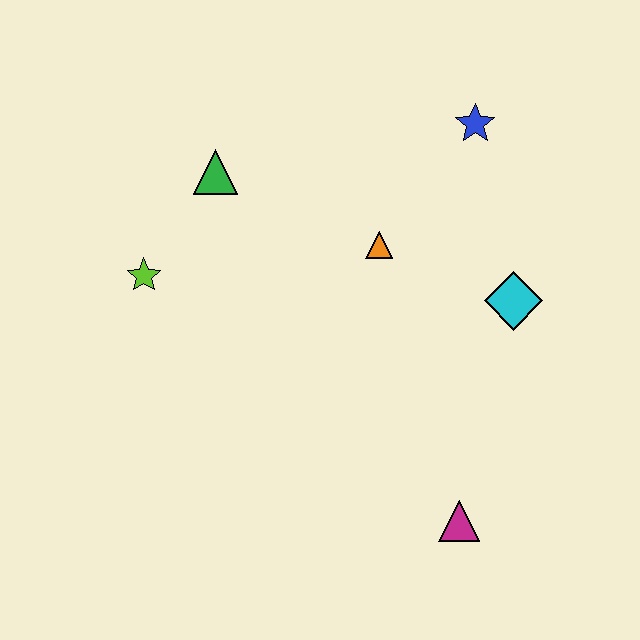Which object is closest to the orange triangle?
The cyan diamond is closest to the orange triangle.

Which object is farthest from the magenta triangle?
The green triangle is farthest from the magenta triangle.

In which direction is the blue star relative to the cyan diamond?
The blue star is above the cyan diamond.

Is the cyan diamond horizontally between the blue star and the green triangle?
No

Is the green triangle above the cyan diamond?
Yes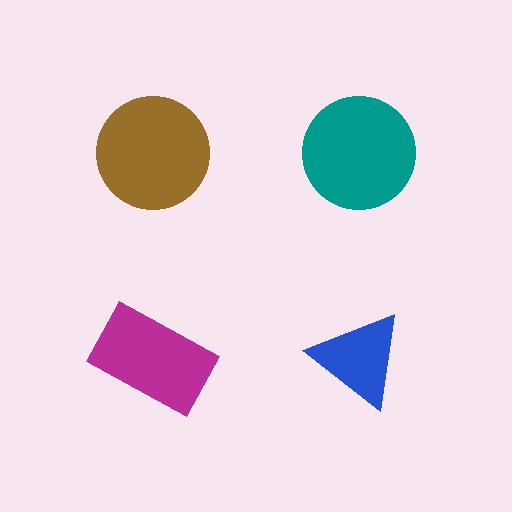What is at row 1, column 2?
A teal circle.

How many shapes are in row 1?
2 shapes.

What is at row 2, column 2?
A blue triangle.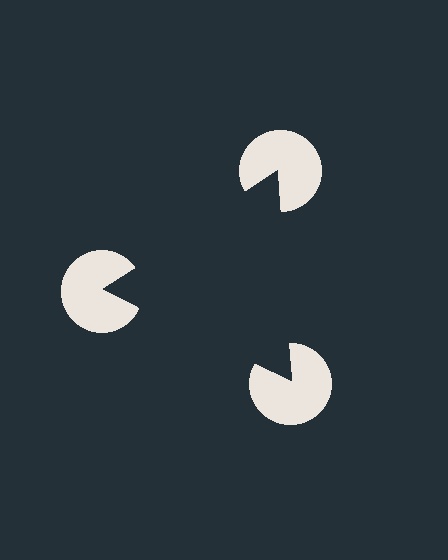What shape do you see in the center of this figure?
An illusory triangle — its edges are inferred from the aligned wedge cuts in the pac-man discs, not physically drawn.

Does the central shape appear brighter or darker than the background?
It typically appears slightly darker than the background, even though no actual brightness change is drawn.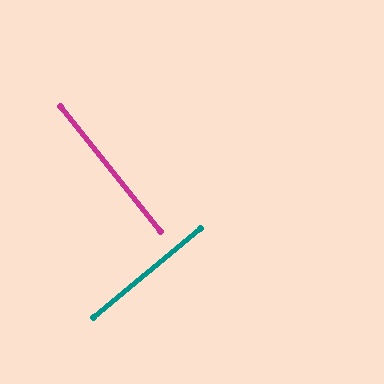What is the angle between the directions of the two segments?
Approximately 89 degrees.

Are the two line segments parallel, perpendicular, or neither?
Perpendicular — they meet at approximately 89°.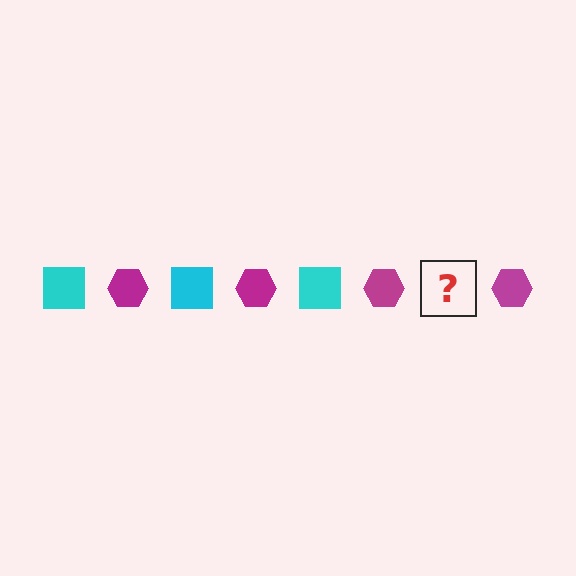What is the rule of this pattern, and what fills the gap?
The rule is that the pattern alternates between cyan square and magenta hexagon. The gap should be filled with a cyan square.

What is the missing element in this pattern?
The missing element is a cyan square.